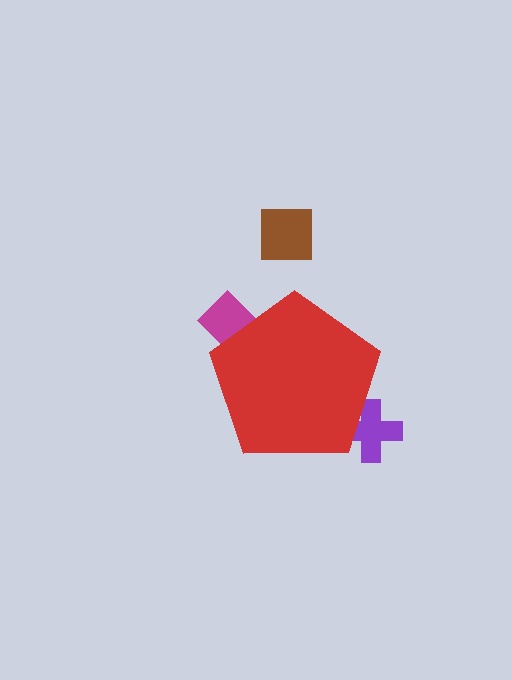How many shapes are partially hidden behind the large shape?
2 shapes are partially hidden.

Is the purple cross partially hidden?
Yes, the purple cross is partially hidden behind the red pentagon.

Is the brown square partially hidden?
No, the brown square is fully visible.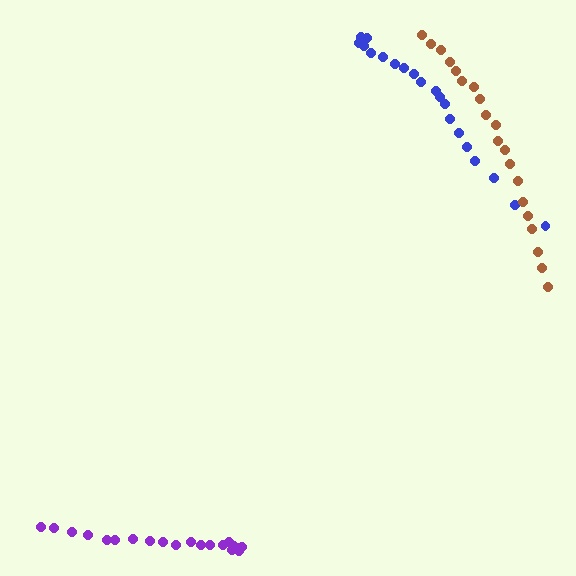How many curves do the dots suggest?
There are 3 distinct paths.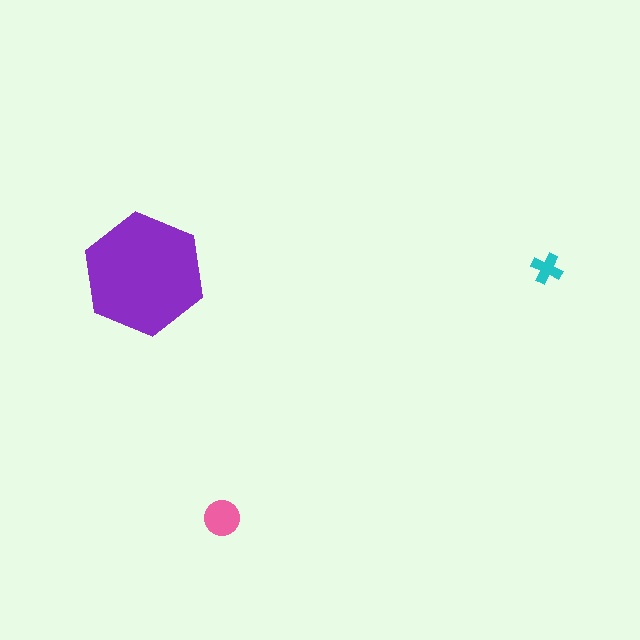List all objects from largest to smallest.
The purple hexagon, the pink circle, the cyan cross.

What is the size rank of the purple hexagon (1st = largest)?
1st.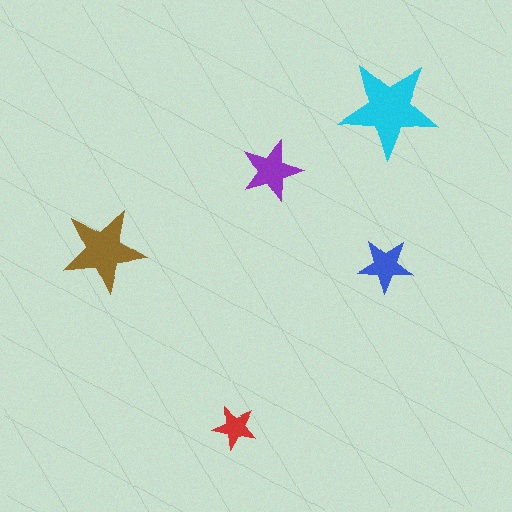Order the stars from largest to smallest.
the cyan one, the brown one, the purple one, the blue one, the red one.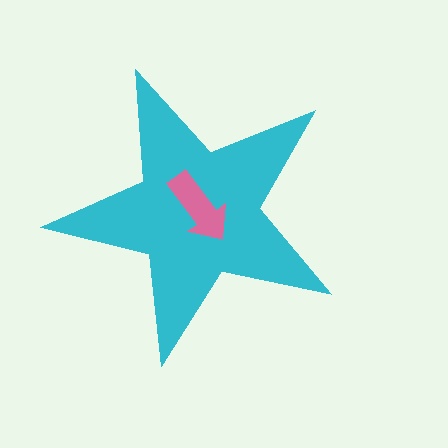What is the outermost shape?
The cyan star.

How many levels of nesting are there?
2.